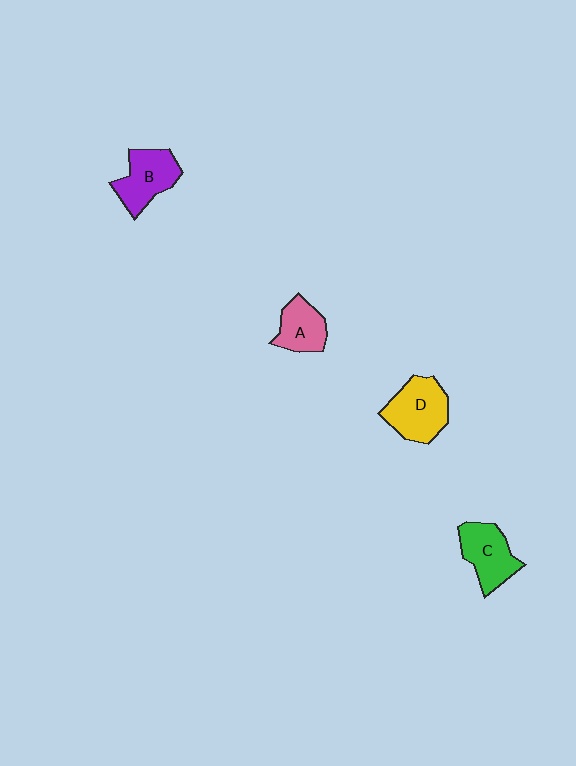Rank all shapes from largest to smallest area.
From largest to smallest: D (yellow), C (green), B (purple), A (pink).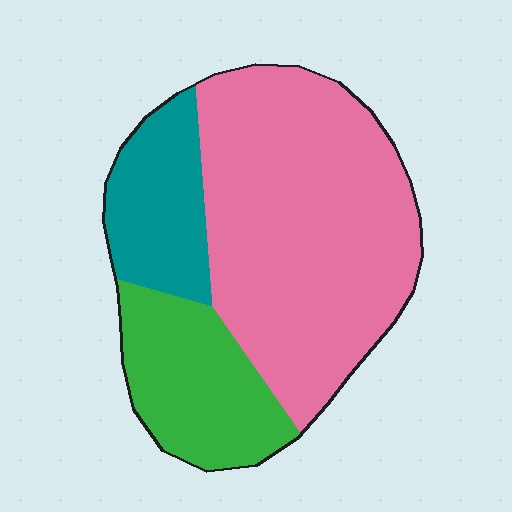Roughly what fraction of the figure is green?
Green takes up between a sixth and a third of the figure.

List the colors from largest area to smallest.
From largest to smallest: pink, green, teal.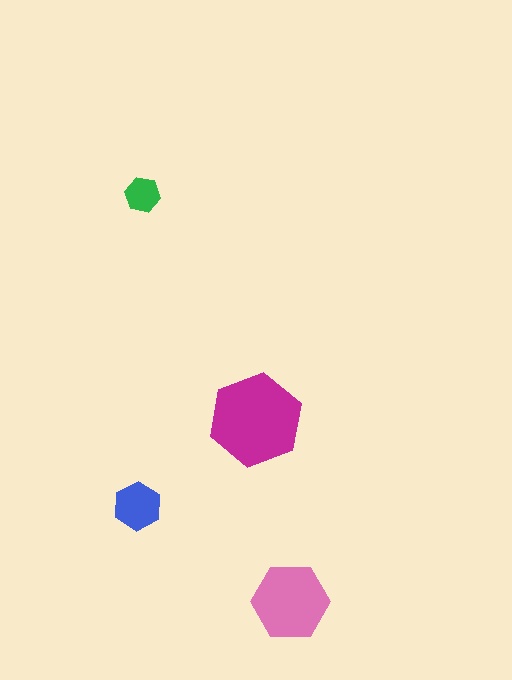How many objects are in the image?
There are 4 objects in the image.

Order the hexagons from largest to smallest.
the magenta one, the pink one, the blue one, the green one.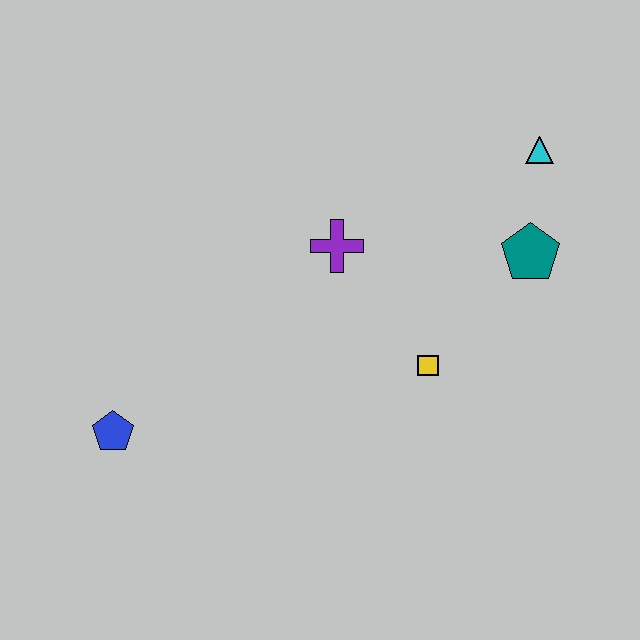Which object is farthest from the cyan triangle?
The blue pentagon is farthest from the cyan triangle.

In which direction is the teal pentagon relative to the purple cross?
The teal pentagon is to the right of the purple cross.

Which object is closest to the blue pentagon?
The purple cross is closest to the blue pentagon.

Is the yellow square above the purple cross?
No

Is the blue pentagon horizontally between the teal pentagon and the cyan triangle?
No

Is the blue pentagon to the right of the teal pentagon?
No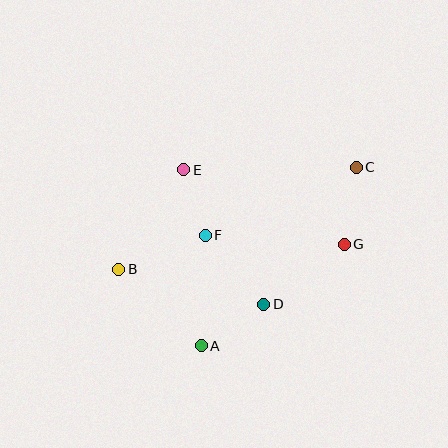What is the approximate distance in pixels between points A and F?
The distance between A and F is approximately 110 pixels.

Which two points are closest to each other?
Points E and F are closest to each other.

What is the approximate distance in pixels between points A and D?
The distance between A and D is approximately 75 pixels.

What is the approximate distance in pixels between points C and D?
The distance between C and D is approximately 165 pixels.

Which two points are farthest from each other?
Points B and C are farthest from each other.